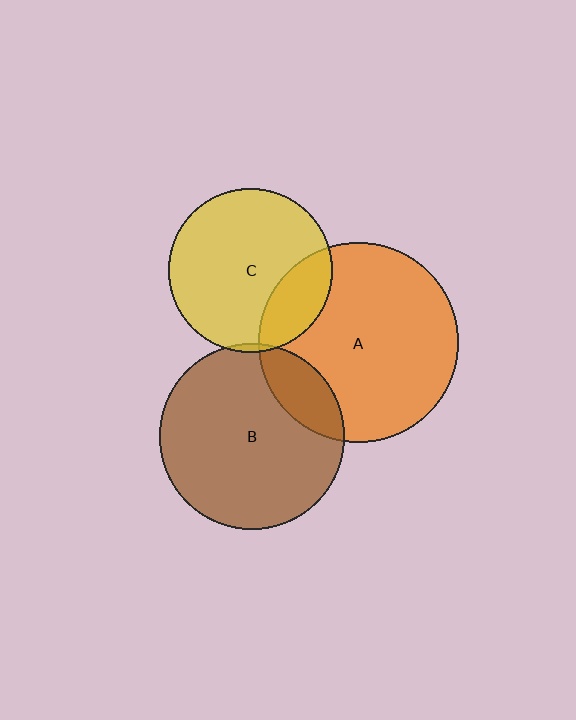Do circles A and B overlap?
Yes.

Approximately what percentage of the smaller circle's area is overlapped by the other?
Approximately 15%.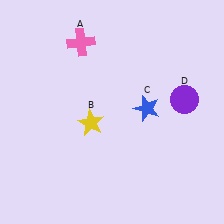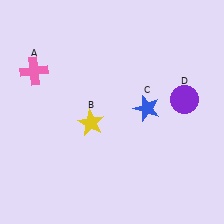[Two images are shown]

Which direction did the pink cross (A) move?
The pink cross (A) moved left.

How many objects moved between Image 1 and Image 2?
1 object moved between the two images.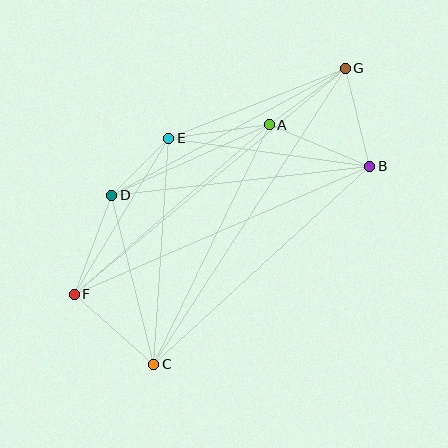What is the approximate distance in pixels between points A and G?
The distance between A and G is approximately 94 pixels.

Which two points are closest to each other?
Points D and E are closest to each other.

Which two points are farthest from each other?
Points F and G are farthest from each other.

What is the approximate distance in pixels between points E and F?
The distance between E and F is approximately 183 pixels.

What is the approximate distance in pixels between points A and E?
The distance between A and E is approximately 101 pixels.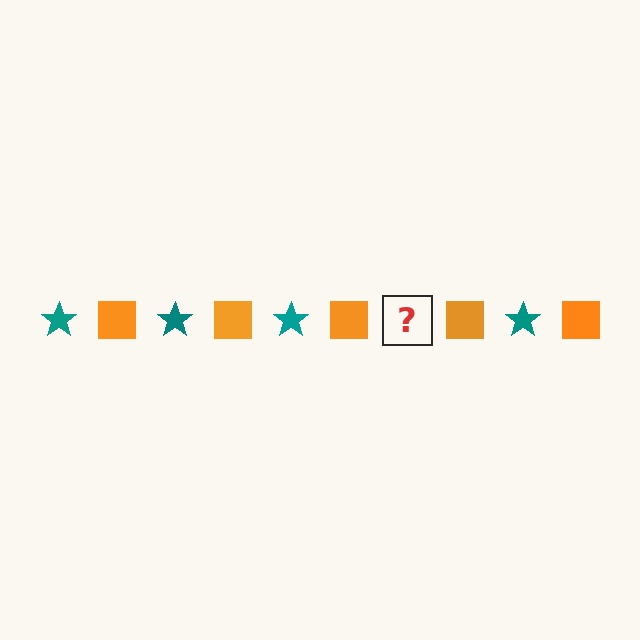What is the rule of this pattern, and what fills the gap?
The rule is that the pattern alternates between teal star and orange square. The gap should be filled with a teal star.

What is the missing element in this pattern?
The missing element is a teal star.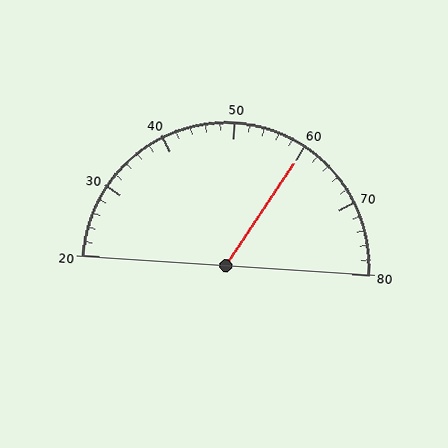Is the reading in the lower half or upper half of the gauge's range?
The reading is in the upper half of the range (20 to 80).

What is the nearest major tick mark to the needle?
The nearest major tick mark is 60.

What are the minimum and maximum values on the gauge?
The gauge ranges from 20 to 80.